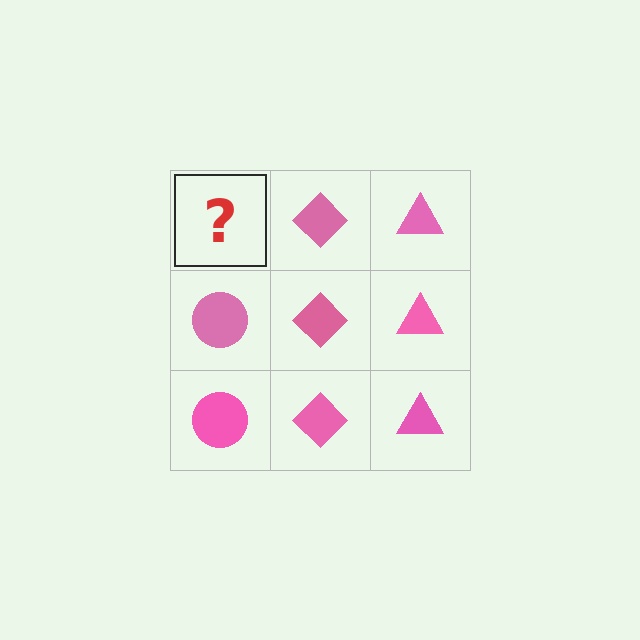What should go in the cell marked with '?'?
The missing cell should contain a pink circle.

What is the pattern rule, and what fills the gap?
The rule is that each column has a consistent shape. The gap should be filled with a pink circle.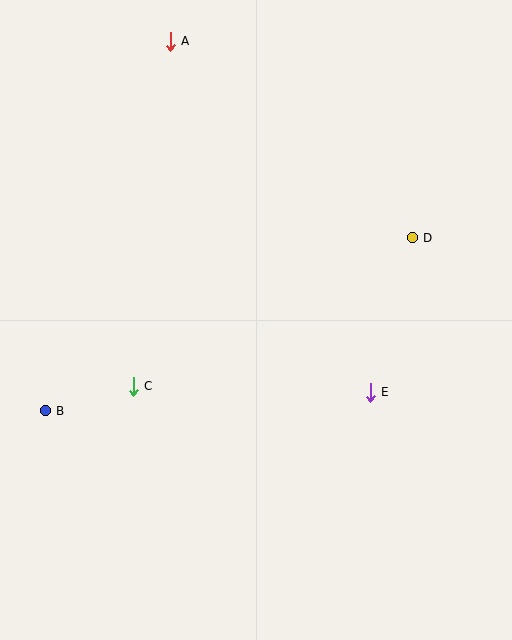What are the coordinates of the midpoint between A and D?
The midpoint between A and D is at (291, 140).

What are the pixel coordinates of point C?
Point C is at (133, 386).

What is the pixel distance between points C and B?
The distance between C and B is 92 pixels.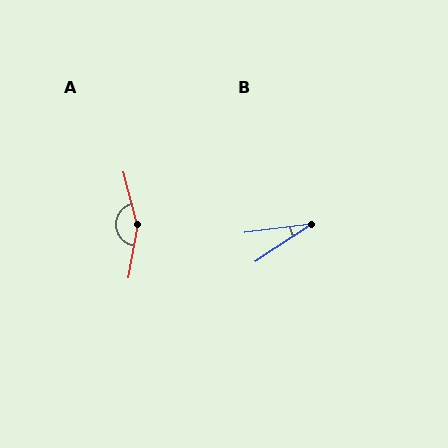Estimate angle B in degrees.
Approximately 26 degrees.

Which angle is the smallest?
B, at approximately 26 degrees.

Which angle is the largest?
A, at approximately 156 degrees.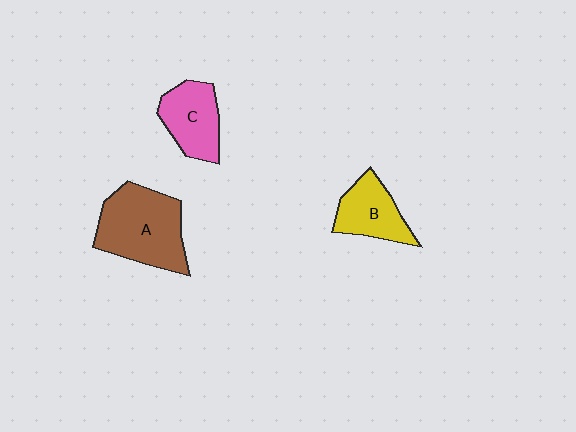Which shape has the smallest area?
Shape B (yellow).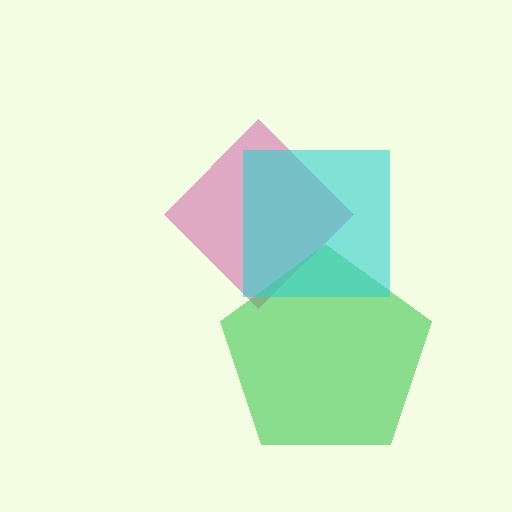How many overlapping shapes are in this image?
There are 3 overlapping shapes in the image.